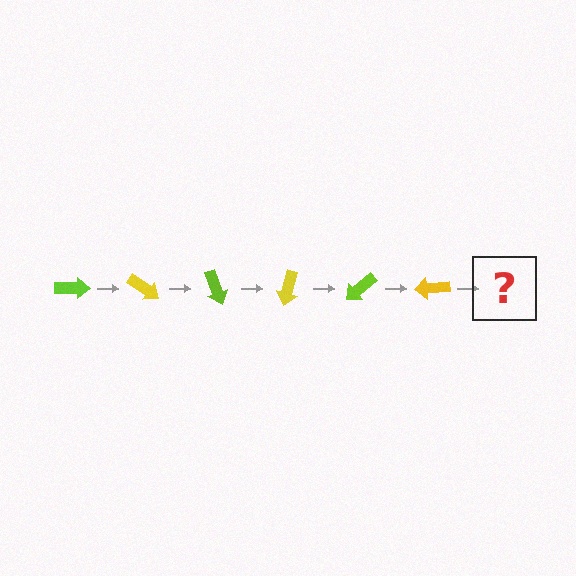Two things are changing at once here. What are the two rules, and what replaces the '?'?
The two rules are that it rotates 35 degrees each step and the color cycles through lime and yellow. The '?' should be a lime arrow, rotated 210 degrees from the start.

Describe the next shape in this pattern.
It should be a lime arrow, rotated 210 degrees from the start.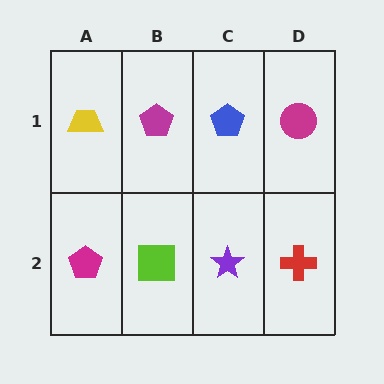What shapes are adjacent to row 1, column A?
A magenta pentagon (row 2, column A), a magenta pentagon (row 1, column B).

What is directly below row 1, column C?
A purple star.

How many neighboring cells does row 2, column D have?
2.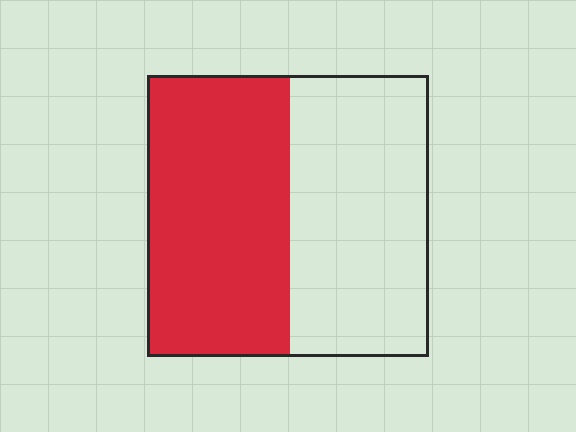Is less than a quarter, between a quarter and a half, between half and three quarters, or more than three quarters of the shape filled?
Between half and three quarters.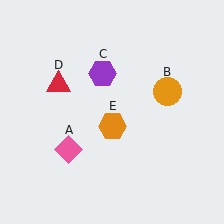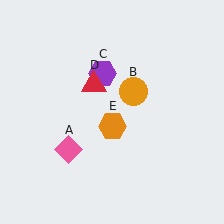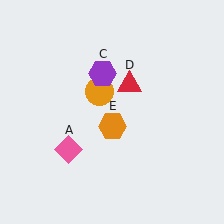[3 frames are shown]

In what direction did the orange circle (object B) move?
The orange circle (object B) moved left.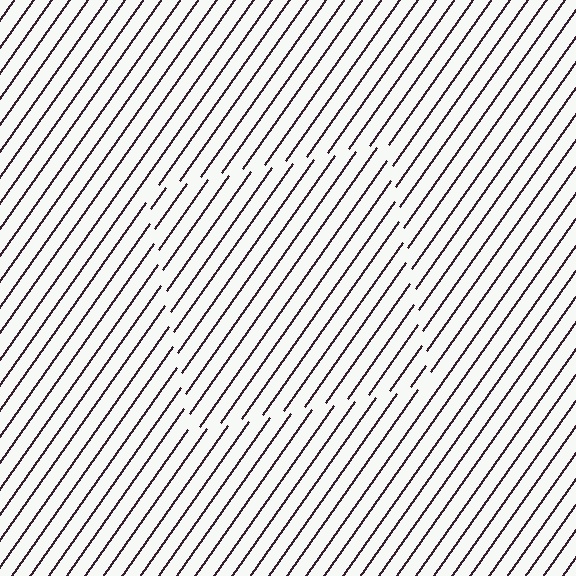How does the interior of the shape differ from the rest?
The interior of the shape contains the same grating, shifted by half a period — the contour is defined by the phase discontinuity where line-ends from the inner and outer gratings abut.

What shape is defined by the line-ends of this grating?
An illusory square. The interior of the shape contains the same grating, shifted by half a period — the contour is defined by the phase discontinuity where line-ends from the inner and outer gratings abut.